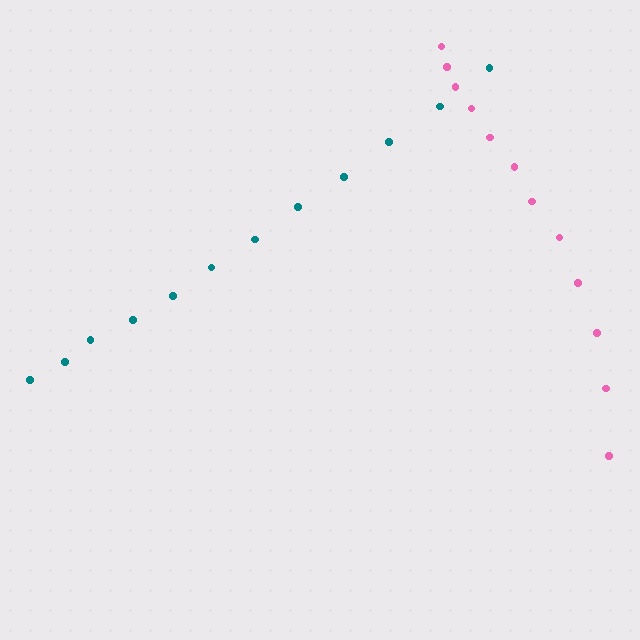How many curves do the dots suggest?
There are 2 distinct paths.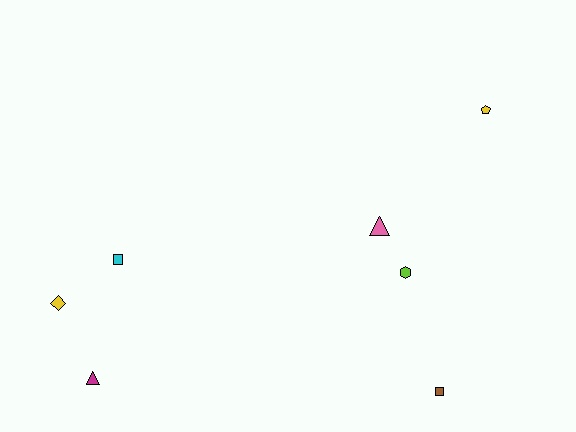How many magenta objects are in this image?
There is 1 magenta object.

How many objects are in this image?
There are 7 objects.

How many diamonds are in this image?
There is 1 diamond.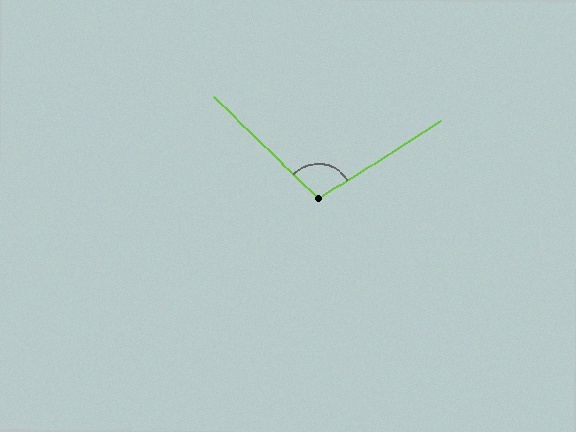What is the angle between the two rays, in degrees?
Approximately 104 degrees.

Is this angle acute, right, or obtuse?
It is obtuse.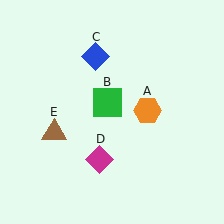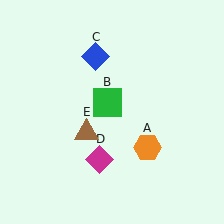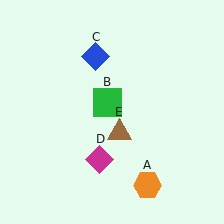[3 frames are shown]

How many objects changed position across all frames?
2 objects changed position: orange hexagon (object A), brown triangle (object E).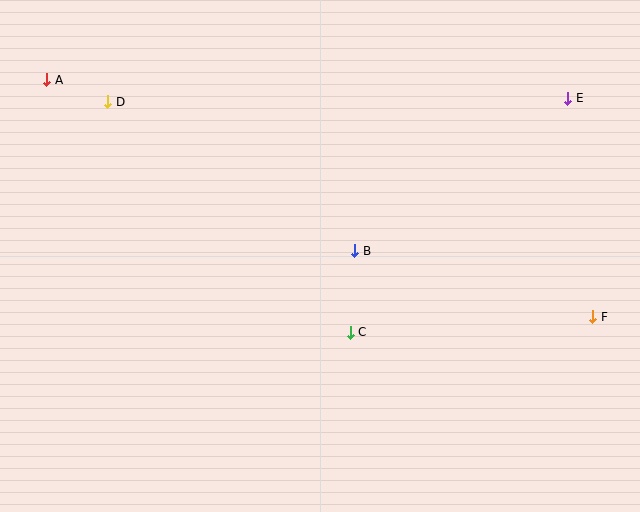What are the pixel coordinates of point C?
Point C is at (350, 332).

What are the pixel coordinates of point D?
Point D is at (108, 102).